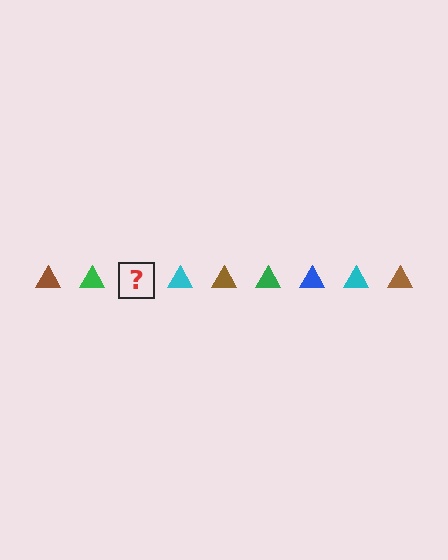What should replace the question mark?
The question mark should be replaced with a blue triangle.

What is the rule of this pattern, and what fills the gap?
The rule is that the pattern cycles through brown, green, blue, cyan triangles. The gap should be filled with a blue triangle.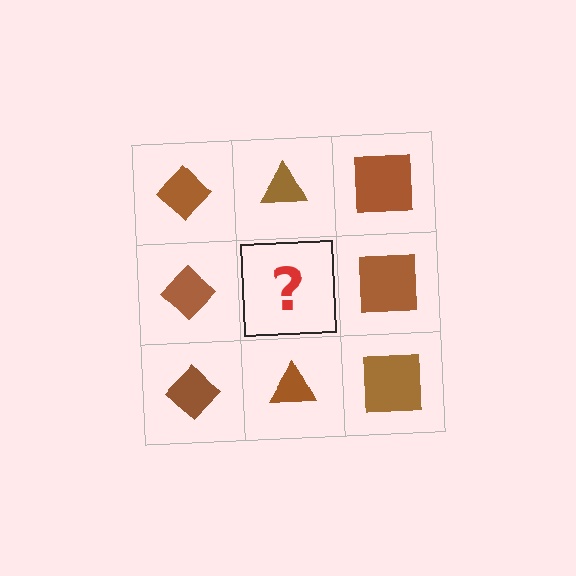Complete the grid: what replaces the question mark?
The question mark should be replaced with a brown triangle.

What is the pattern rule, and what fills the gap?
The rule is that each column has a consistent shape. The gap should be filled with a brown triangle.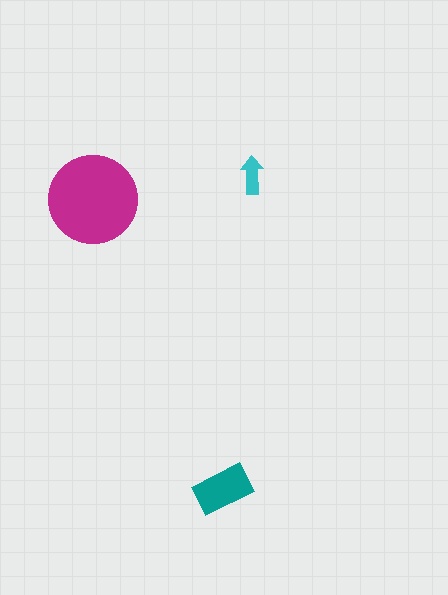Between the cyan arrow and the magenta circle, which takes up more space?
The magenta circle.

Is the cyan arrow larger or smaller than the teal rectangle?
Smaller.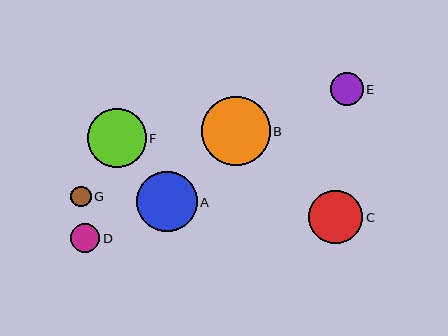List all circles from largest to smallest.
From largest to smallest: B, A, F, C, E, D, G.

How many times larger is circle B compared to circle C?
Circle B is approximately 1.3 times the size of circle C.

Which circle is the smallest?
Circle G is the smallest with a size of approximately 21 pixels.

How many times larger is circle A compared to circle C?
Circle A is approximately 1.1 times the size of circle C.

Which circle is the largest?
Circle B is the largest with a size of approximately 69 pixels.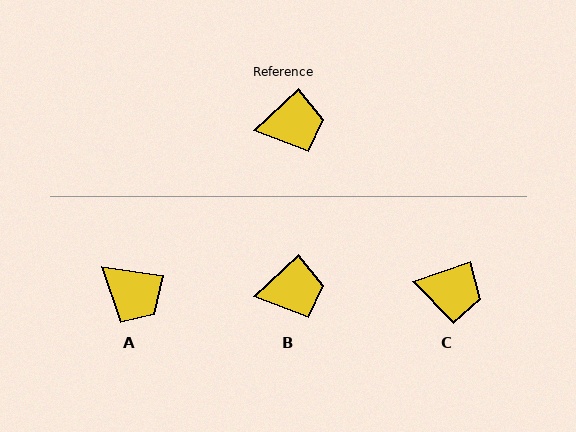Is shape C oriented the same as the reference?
No, it is off by about 24 degrees.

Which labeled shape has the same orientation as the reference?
B.